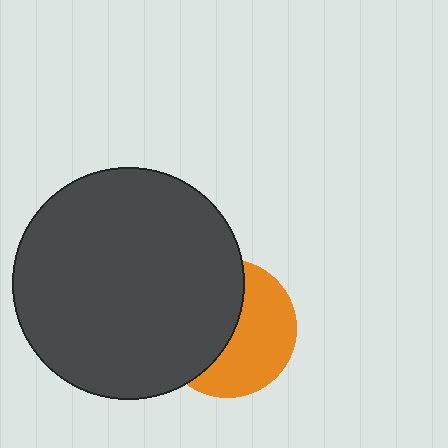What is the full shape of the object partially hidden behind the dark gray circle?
The partially hidden object is an orange circle.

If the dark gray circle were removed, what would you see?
You would see the complete orange circle.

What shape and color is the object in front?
The object in front is a dark gray circle.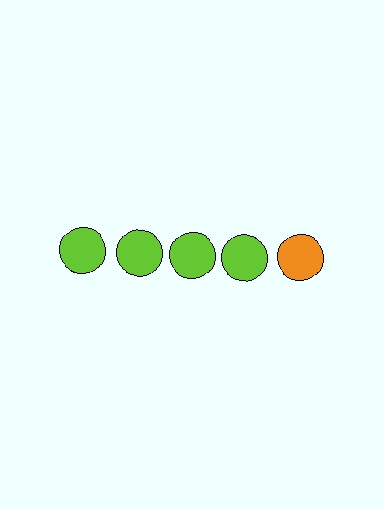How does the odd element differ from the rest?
It has a different color: orange instead of lime.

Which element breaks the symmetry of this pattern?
The orange circle in the top row, rightmost column breaks the symmetry. All other shapes are lime circles.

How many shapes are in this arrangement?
There are 5 shapes arranged in a grid pattern.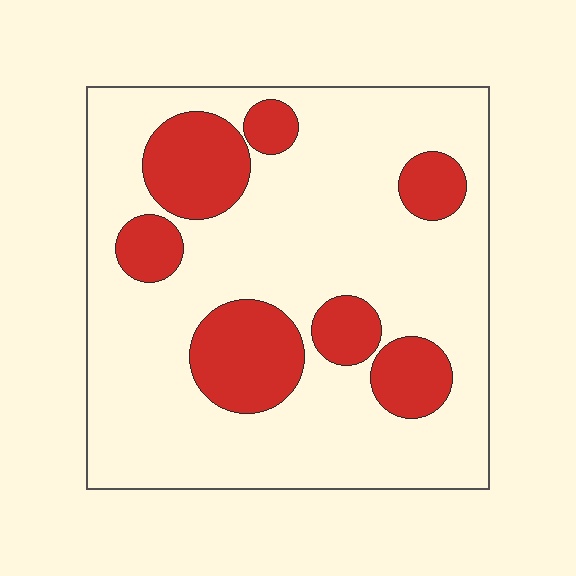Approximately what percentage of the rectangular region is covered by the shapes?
Approximately 25%.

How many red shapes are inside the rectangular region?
7.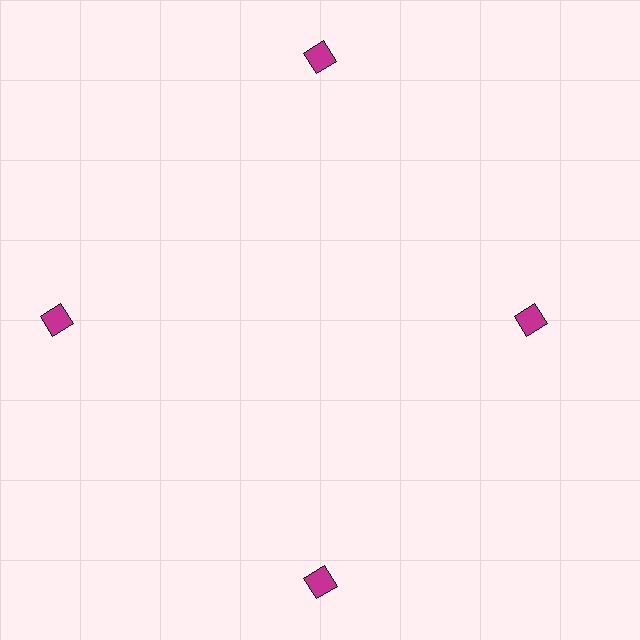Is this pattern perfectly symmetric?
No. The 4 magenta squares are arranged in a ring, but one element near the 3 o'clock position is pulled inward toward the center, breaking the 4-fold rotational symmetry.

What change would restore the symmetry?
The symmetry would be restored by moving it outward, back onto the ring so that all 4 squares sit at equal angles and equal distance from the center.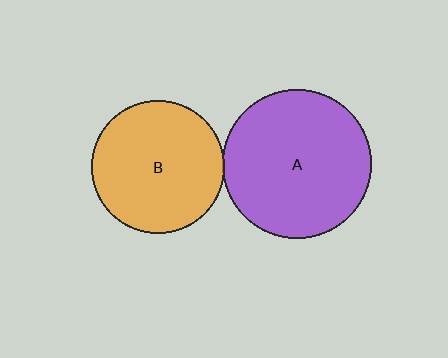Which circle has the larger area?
Circle A (purple).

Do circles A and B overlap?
Yes.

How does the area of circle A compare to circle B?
Approximately 1.2 times.